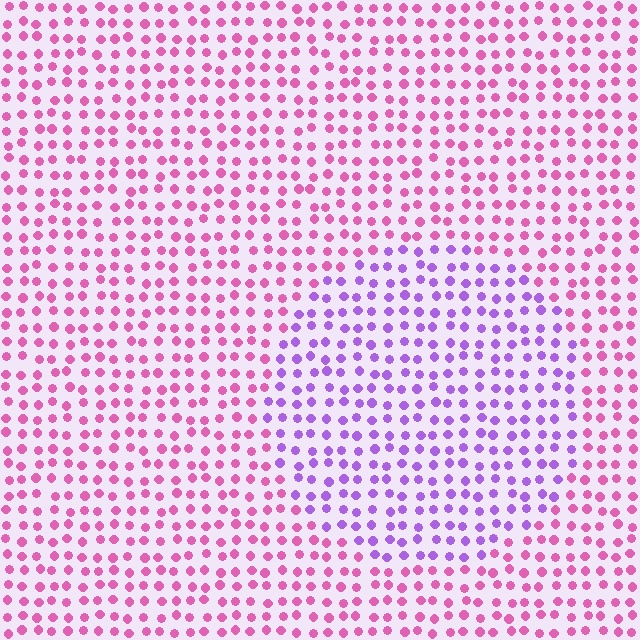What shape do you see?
I see a circle.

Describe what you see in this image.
The image is filled with small pink elements in a uniform arrangement. A circle-shaped region is visible where the elements are tinted to a slightly different hue, forming a subtle color boundary.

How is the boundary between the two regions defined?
The boundary is defined purely by a slight shift in hue (about 47 degrees). Spacing, size, and orientation are identical on both sides.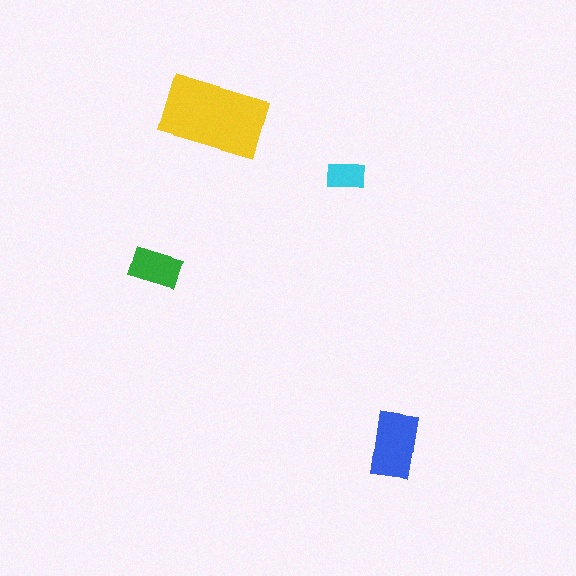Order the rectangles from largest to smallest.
the yellow one, the blue one, the green one, the cyan one.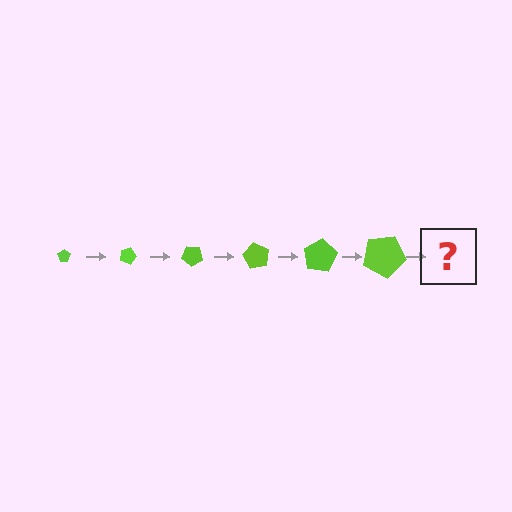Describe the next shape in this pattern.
It should be a pentagon, larger than the previous one and rotated 120 degrees from the start.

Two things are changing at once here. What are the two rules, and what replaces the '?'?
The two rules are that the pentagon grows larger each step and it rotates 20 degrees each step. The '?' should be a pentagon, larger than the previous one and rotated 120 degrees from the start.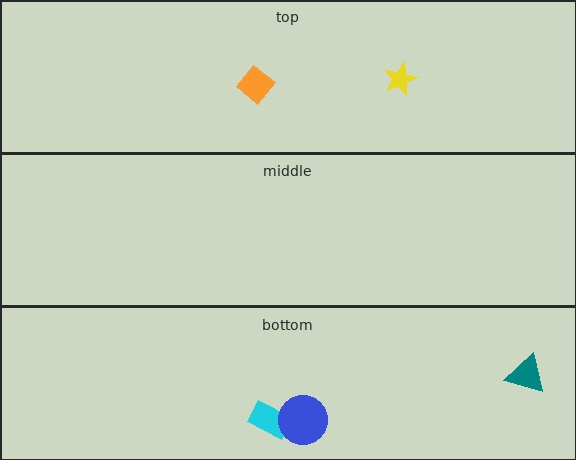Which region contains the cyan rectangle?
The bottom region.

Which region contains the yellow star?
The top region.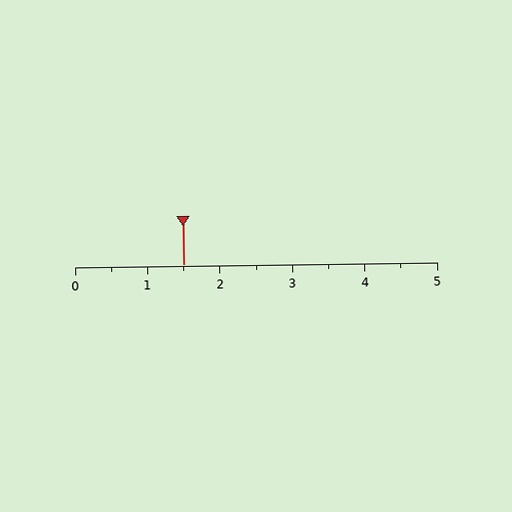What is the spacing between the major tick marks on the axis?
The major ticks are spaced 1 apart.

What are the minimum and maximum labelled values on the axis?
The axis runs from 0 to 5.